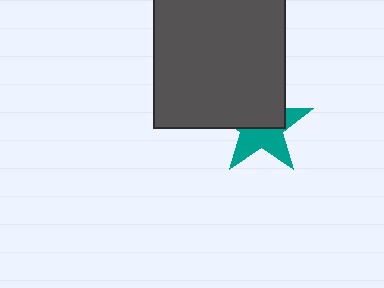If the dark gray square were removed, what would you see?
You would see the complete teal star.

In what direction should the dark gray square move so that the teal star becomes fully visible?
The dark gray square should move up. That is the shortest direction to clear the overlap and leave the teal star fully visible.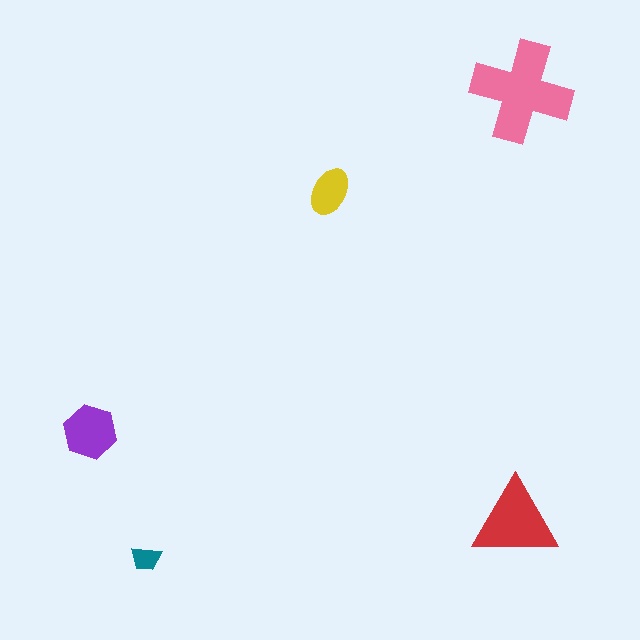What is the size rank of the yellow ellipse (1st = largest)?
4th.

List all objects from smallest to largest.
The teal trapezoid, the yellow ellipse, the purple hexagon, the red triangle, the pink cross.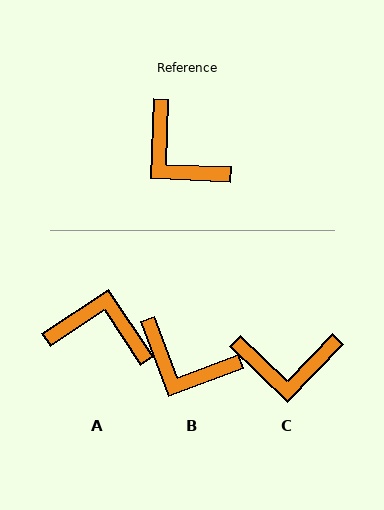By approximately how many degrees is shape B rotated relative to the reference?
Approximately 23 degrees counter-clockwise.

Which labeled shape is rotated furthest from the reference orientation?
A, about 144 degrees away.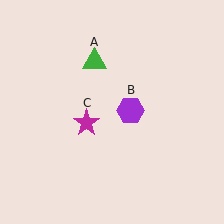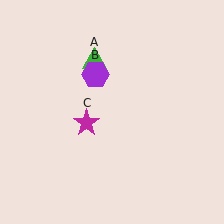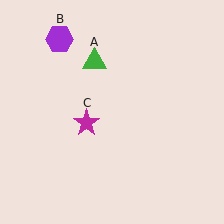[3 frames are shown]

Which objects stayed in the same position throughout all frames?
Green triangle (object A) and magenta star (object C) remained stationary.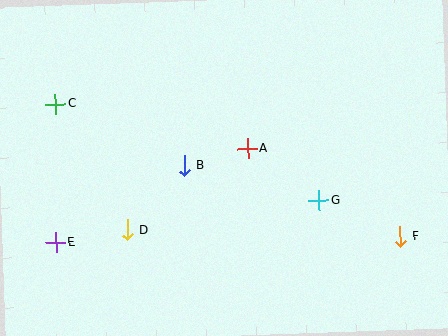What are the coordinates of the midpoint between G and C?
The midpoint between G and C is at (187, 152).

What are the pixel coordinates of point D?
Point D is at (128, 230).